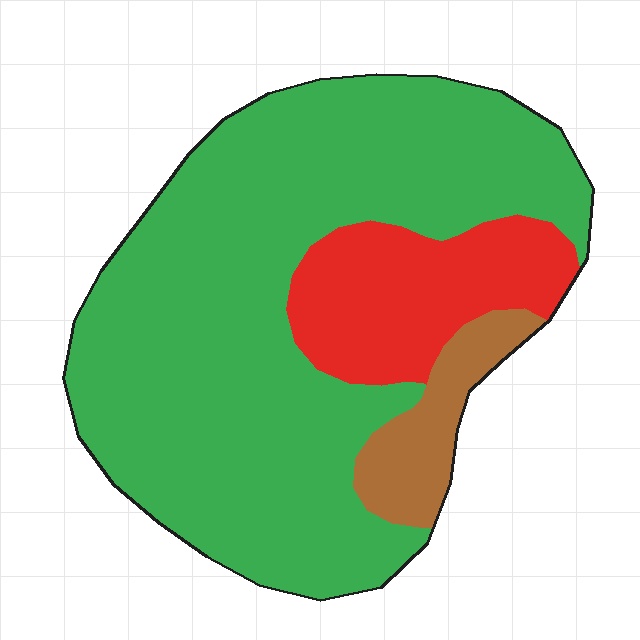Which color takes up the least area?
Brown, at roughly 10%.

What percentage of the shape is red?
Red covers about 20% of the shape.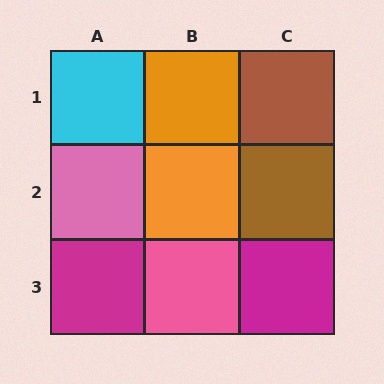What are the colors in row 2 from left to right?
Pink, orange, brown.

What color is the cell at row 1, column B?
Orange.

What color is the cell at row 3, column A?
Magenta.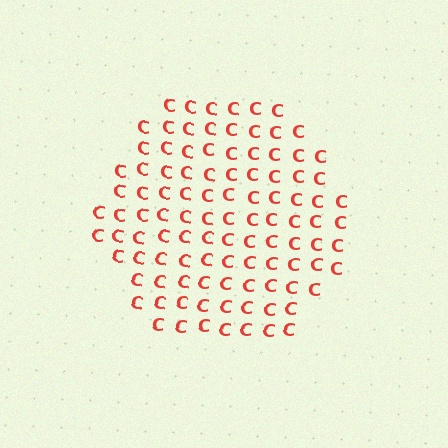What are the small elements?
The small elements are letter C's.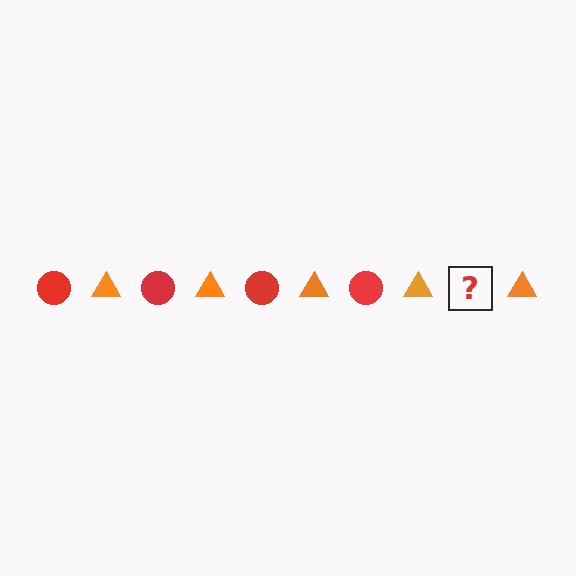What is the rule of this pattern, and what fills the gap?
The rule is that the pattern alternates between red circle and orange triangle. The gap should be filled with a red circle.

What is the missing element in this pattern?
The missing element is a red circle.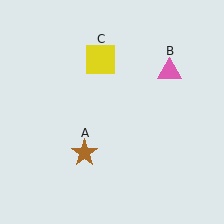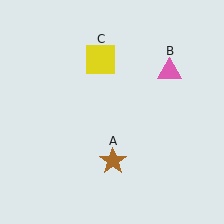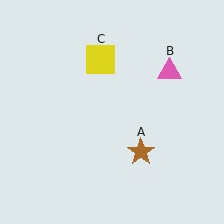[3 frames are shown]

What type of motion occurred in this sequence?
The brown star (object A) rotated counterclockwise around the center of the scene.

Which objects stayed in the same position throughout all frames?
Pink triangle (object B) and yellow square (object C) remained stationary.